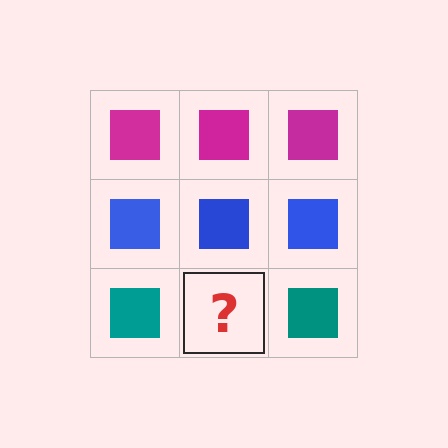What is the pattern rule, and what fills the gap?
The rule is that each row has a consistent color. The gap should be filled with a teal square.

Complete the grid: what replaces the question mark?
The question mark should be replaced with a teal square.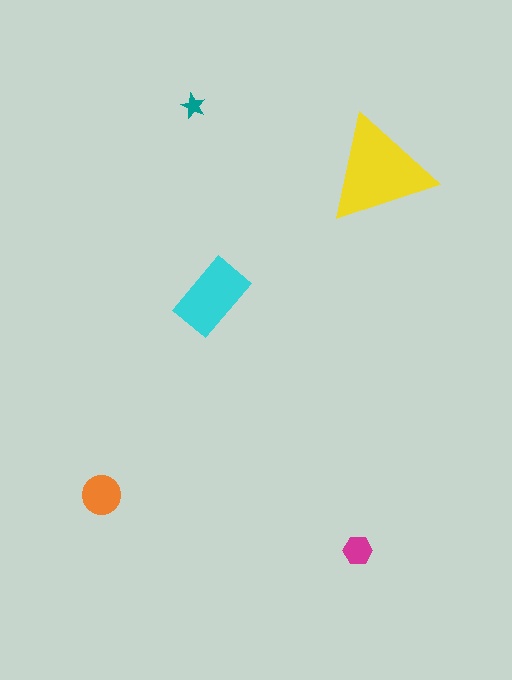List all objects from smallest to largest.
The teal star, the magenta hexagon, the orange circle, the cyan rectangle, the yellow triangle.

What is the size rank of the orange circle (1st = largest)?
3rd.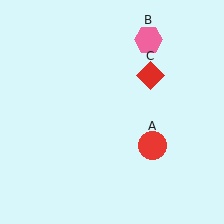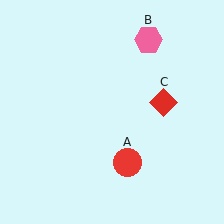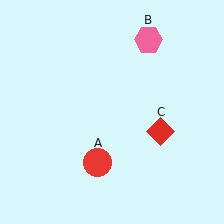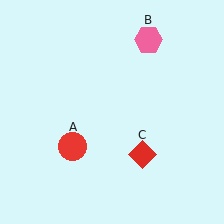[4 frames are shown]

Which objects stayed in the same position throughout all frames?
Pink hexagon (object B) remained stationary.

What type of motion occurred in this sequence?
The red circle (object A), red diamond (object C) rotated clockwise around the center of the scene.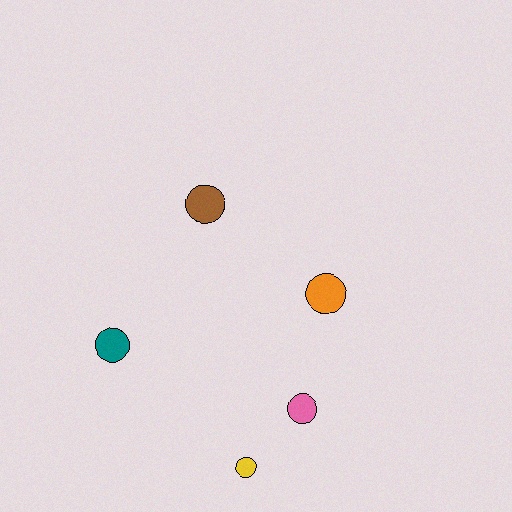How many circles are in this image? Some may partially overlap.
There are 5 circles.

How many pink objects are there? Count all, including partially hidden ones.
There is 1 pink object.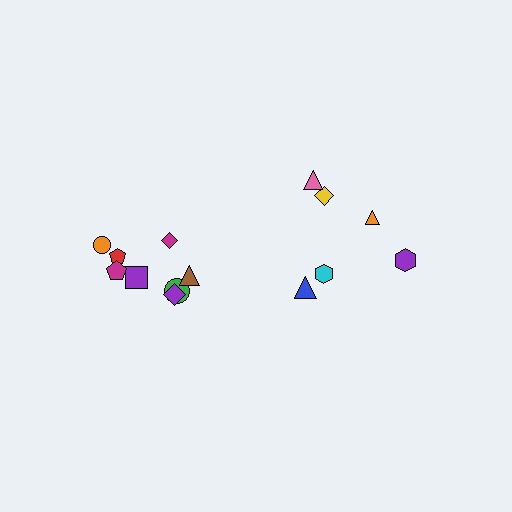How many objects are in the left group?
There are 8 objects.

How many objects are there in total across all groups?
There are 14 objects.